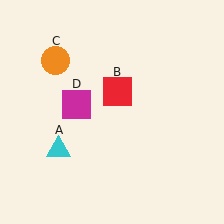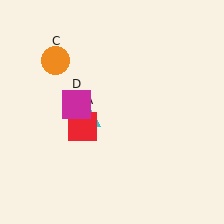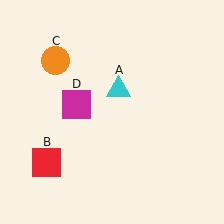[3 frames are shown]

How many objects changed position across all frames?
2 objects changed position: cyan triangle (object A), red square (object B).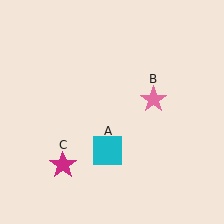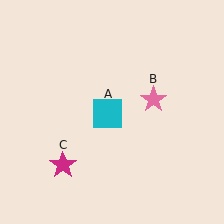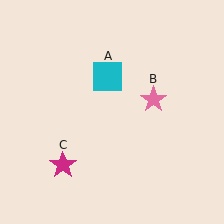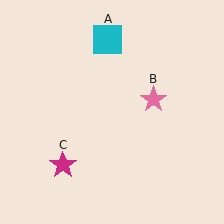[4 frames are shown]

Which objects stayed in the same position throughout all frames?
Pink star (object B) and magenta star (object C) remained stationary.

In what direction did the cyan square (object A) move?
The cyan square (object A) moved up.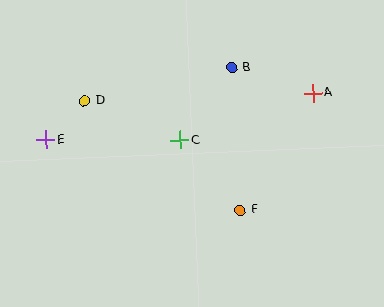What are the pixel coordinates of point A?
Point A is at (313, 93).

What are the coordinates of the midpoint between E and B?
The midpoint between E and B is at (139, 104).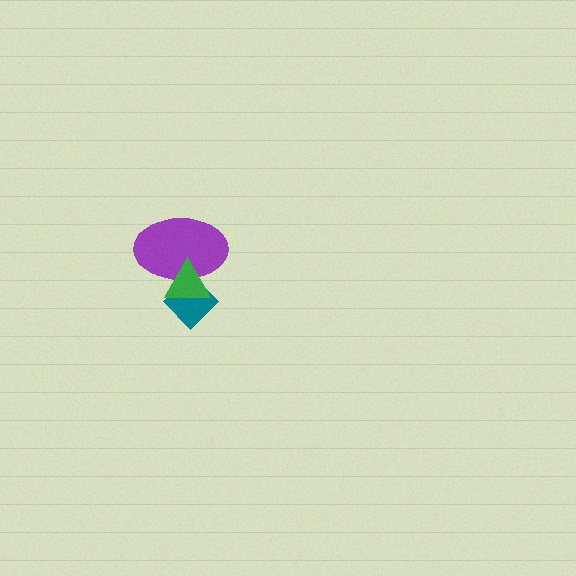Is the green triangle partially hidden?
No, no other shape covers it.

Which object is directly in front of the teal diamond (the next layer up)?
The purple ellipse is directly in front of the teal diamond.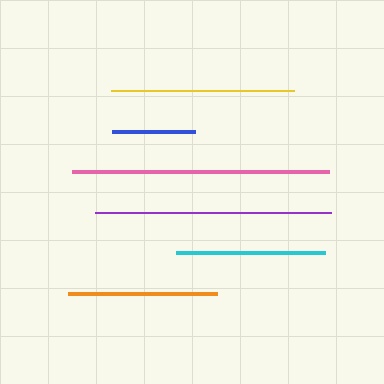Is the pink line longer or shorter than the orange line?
The pink line is longer than the orange line.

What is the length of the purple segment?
The purple segment is approximately 236 pixels long.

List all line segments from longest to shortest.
From longest to shortest: pink, purple, yellow, orange, cyan, blue.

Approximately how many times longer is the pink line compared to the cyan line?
The pink line is approximately 1.7 times the length of the cyan line.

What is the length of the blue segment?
The blue segment is approximately 82 pixels long.